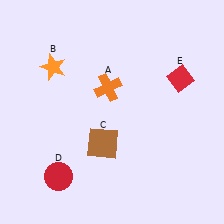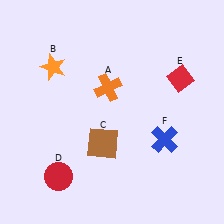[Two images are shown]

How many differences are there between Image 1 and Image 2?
There is 1 difference between the two images.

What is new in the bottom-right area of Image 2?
A blue cross (F) was added in the bottom-right area of Image 2.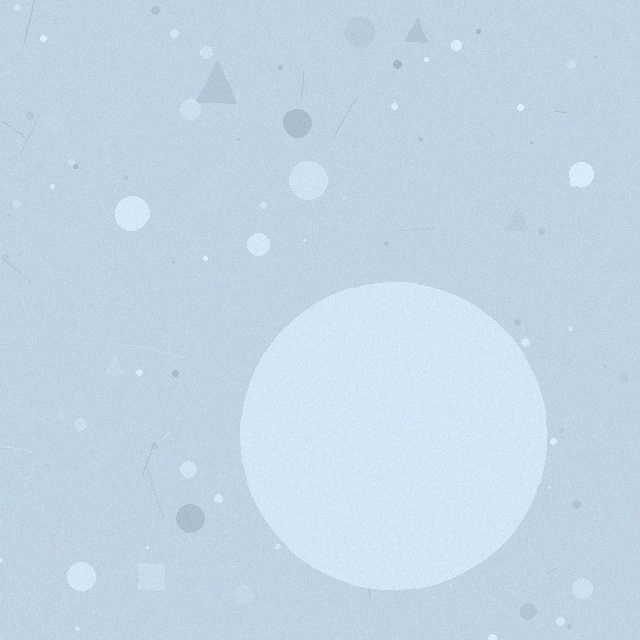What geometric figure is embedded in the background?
A circle is embedded in the background.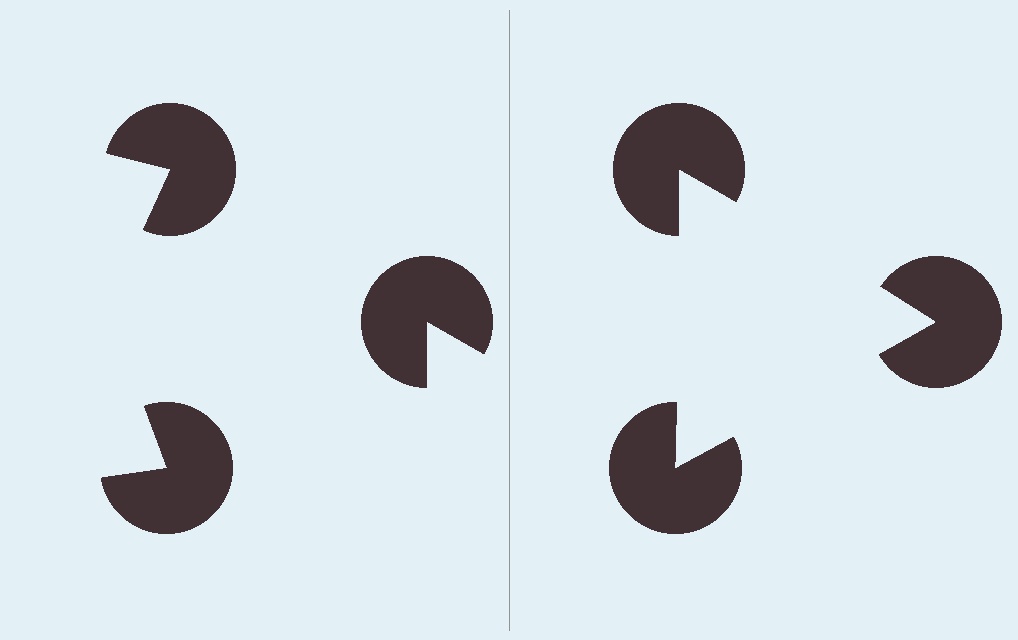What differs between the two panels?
The pac-man discs are positioned identically on both sides; only the wedge orientations differ. On the right they align to a triangle; on the left they are misaligned.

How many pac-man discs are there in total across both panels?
6 — 3 on each side.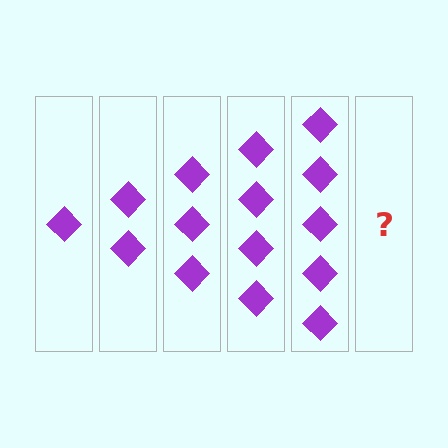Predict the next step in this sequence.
The next step is 6 diamonds.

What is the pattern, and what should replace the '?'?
The pattern is that each step adds one more diamond. The '?' should be 6 diamonds.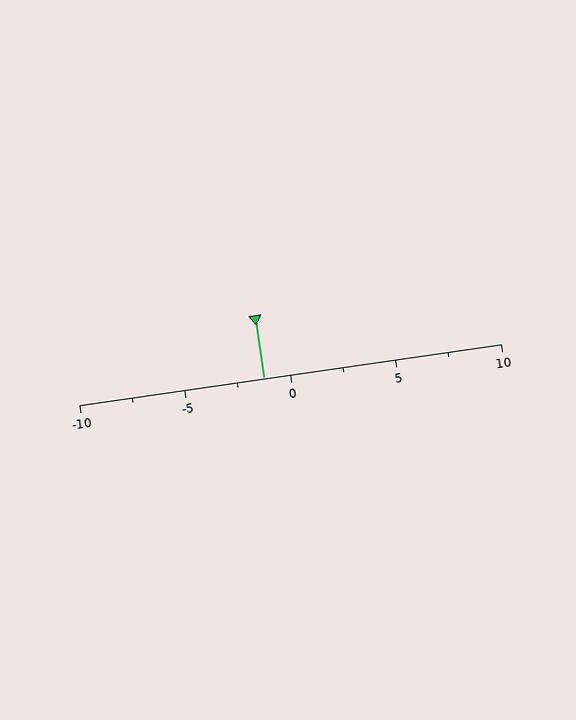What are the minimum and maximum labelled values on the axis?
The axis runs from -10 to 10.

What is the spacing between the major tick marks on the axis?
The major ticks are spaced 5 apart.